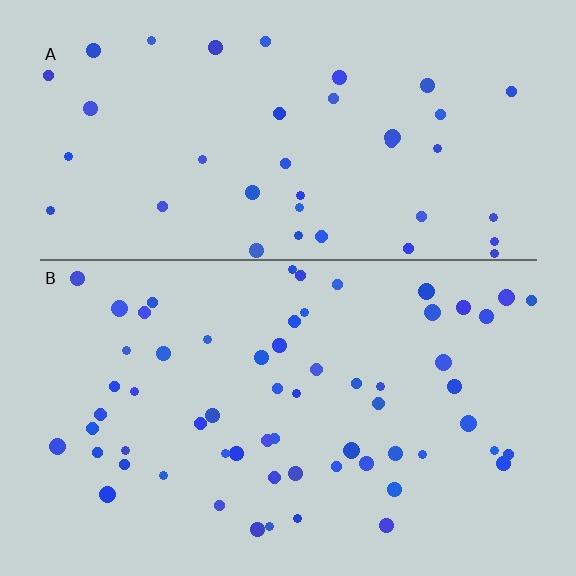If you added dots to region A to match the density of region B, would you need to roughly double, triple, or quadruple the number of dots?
Approximately double.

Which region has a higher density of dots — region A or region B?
B (the bottom).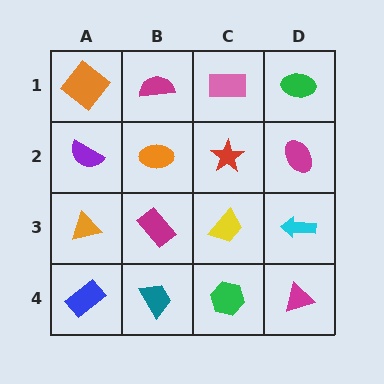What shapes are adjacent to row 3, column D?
A magenta ellipse (row 2, column D), a magenta triangle (row 4, column D), a yellow trapezoid (row 3, column C).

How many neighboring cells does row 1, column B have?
3.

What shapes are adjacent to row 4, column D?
A cyan arrow (row 3, column D), a green hexagon (row 4, column C).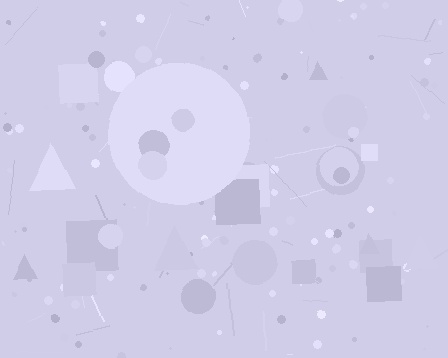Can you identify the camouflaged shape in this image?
The camouflaged shape is a circle.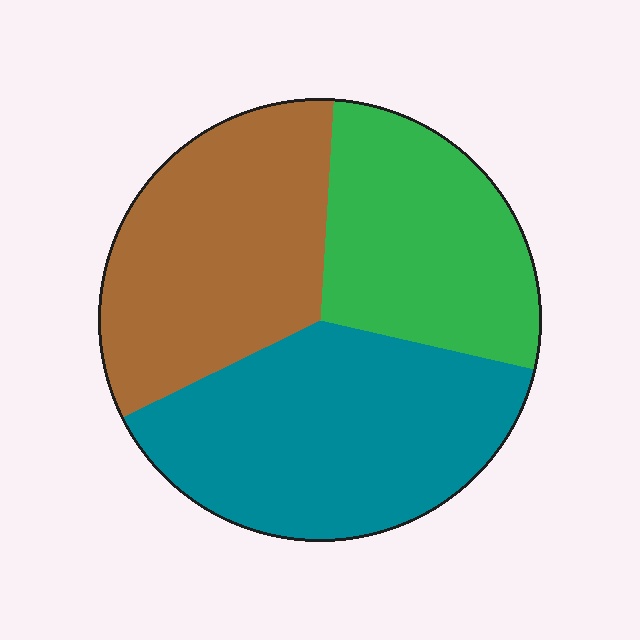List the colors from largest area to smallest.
From largest to smallest: teal, brown, green.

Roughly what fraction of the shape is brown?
Brown covers about 35% of the shape.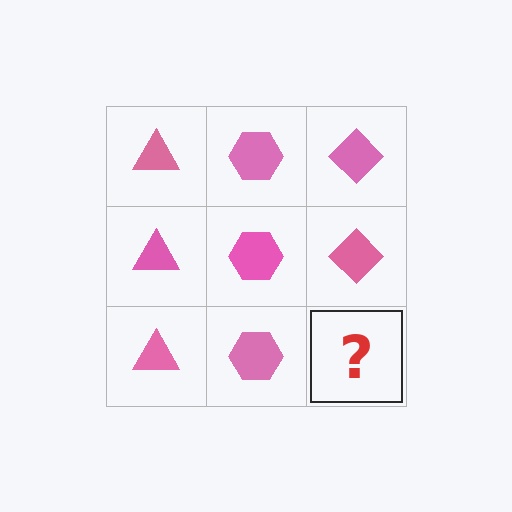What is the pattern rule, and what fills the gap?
The rule is that each column has a consistent shape. The gap should be filled with a pink diamond.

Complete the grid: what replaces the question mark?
The question mark should be replaced with a pink diamond.